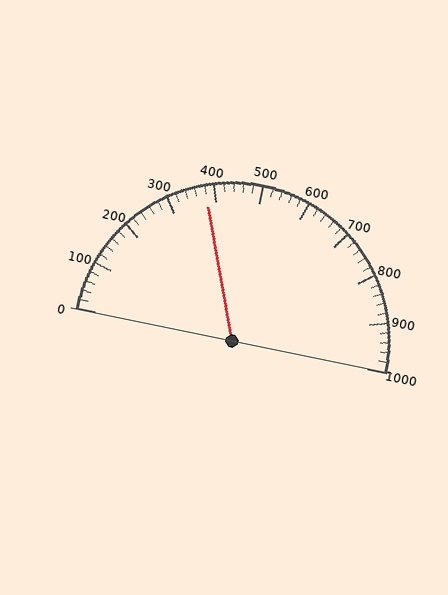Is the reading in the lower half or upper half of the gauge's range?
The reading is in the lower half of the range (0 to 1000).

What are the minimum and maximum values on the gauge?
The gauge ranges from 0 to 1000.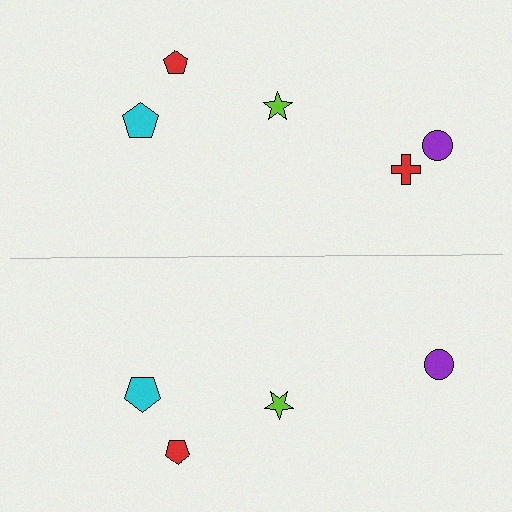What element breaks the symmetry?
A red cross is missing from the bottom side.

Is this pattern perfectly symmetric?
No, the pattern is not perfectly symmetric. A red cross is missing from the bottom side.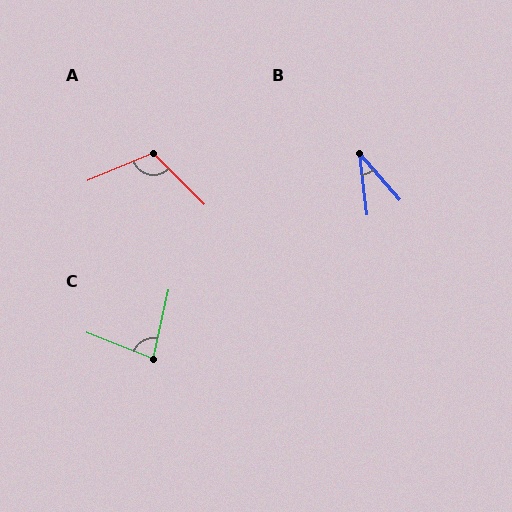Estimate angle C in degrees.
Approximately 81 degrees.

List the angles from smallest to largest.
B (34°), C (81°), A (112°).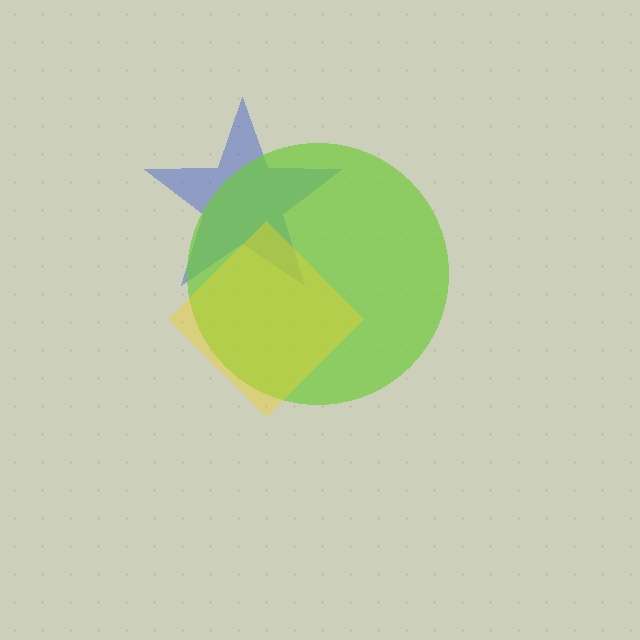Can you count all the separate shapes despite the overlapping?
Yes, there are 3 separate shapes.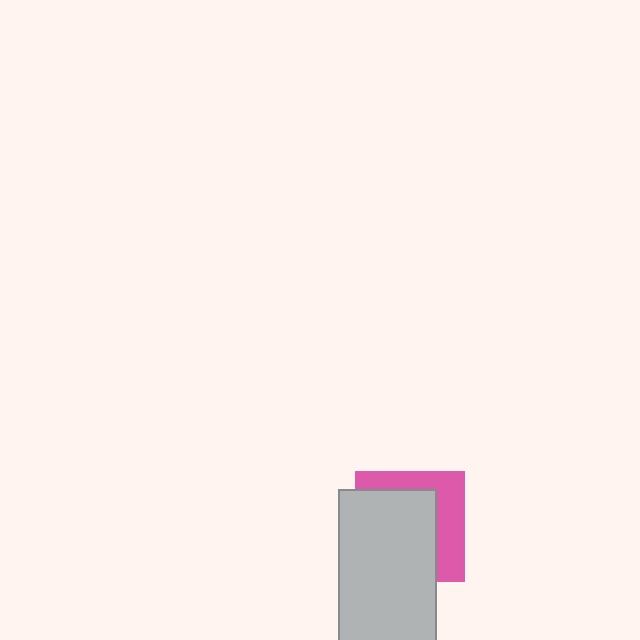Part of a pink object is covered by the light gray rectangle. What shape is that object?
It is a square.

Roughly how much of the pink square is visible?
A small part of it is visible (roughly 38%).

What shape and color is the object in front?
The object in front is a light gray rectangle.